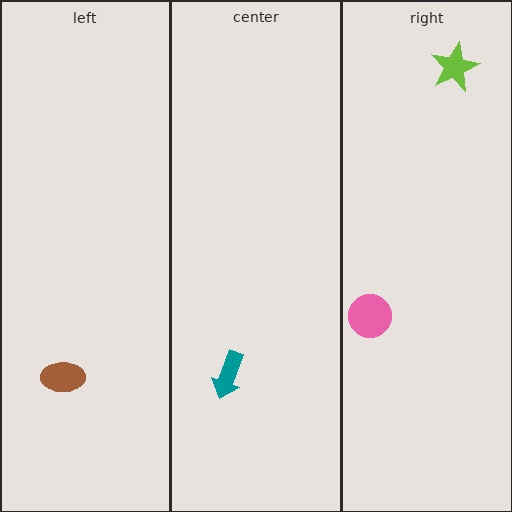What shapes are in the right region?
The pink circle, the lime star.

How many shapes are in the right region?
2.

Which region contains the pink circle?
The right region.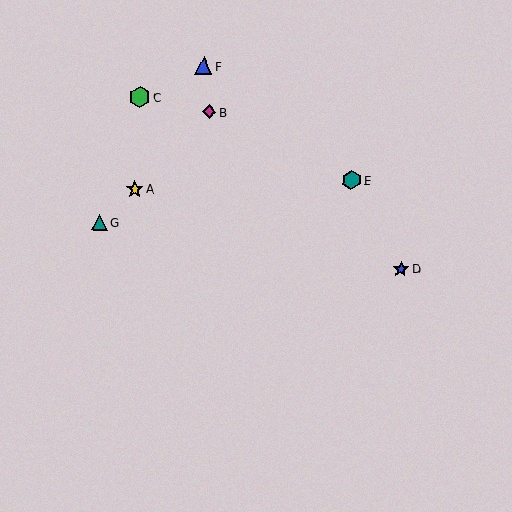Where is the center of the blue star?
The center of the blue star is at (401, 269).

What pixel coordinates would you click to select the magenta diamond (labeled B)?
Click at (209, 112) to select the magenta diamond B.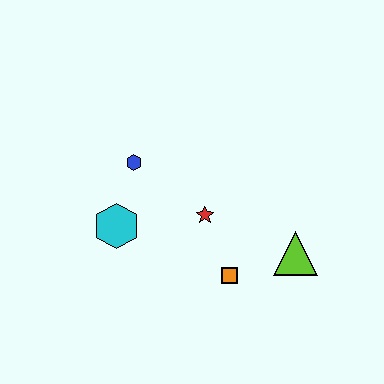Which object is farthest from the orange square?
The blue hexagon is farthest from the orange square.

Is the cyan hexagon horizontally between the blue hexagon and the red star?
No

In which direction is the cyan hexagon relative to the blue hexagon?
The cyan hexagon is below the blue hexagon.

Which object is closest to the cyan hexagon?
The blue hexagon is closest to the cyan hexagon.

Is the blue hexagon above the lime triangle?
Yes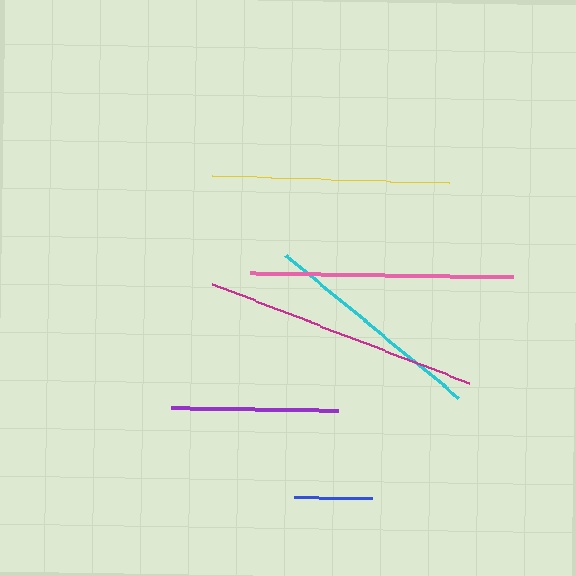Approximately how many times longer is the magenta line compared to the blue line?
The magenta line is approximately 3.5 times the length of the blue line.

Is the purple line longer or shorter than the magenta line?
The magenta line is longer than the purple line.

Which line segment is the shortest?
The blue line is the shortest at approximately 78 pixels.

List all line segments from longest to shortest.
From longest to shortest: magenta, pink, yellow, cyan, purple, blue.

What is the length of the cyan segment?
The cyan segment is approximately 224 pixels long.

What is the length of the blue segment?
The blue segment is approximately 78 pixels long.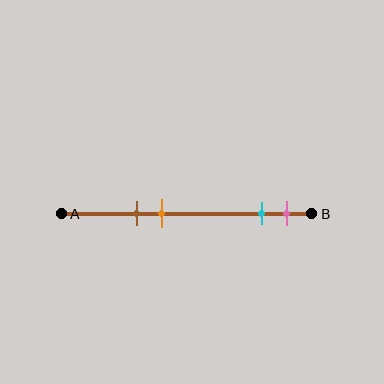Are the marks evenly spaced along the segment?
No, the marks are not evenly spaced.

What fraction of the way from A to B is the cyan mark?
The cyan mark is approximately 80% (0.8) of the way from A to B.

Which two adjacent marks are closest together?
The cyan and pink marks are the closest adjacent pair.